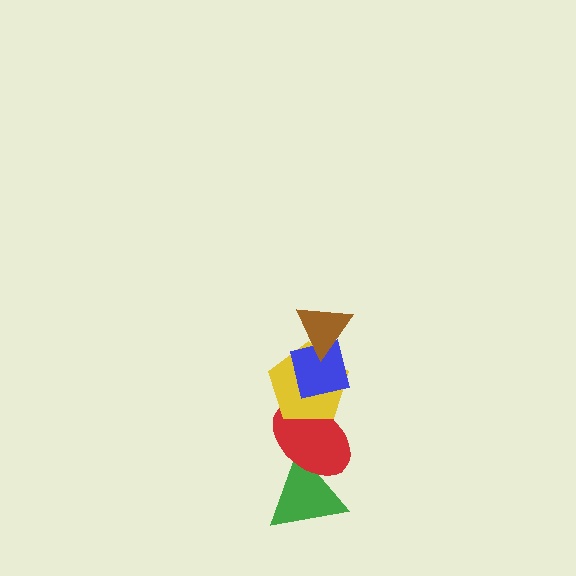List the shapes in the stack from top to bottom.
From top to bottom: the brown triangle, the blue square, the yellow pentagon, the red ellipse, the green triangle.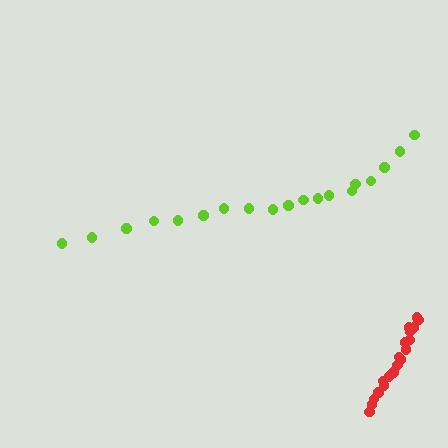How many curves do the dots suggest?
There are 2 distinct paths.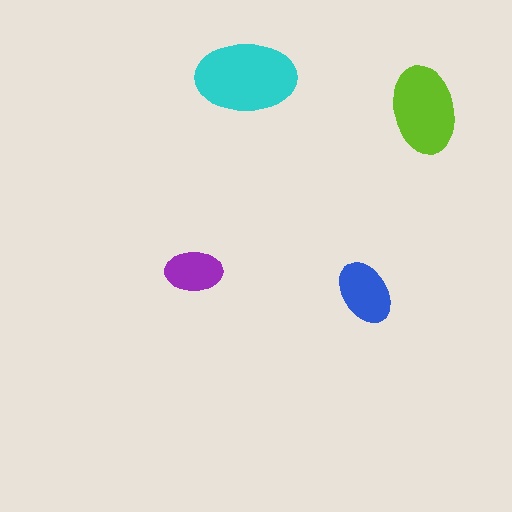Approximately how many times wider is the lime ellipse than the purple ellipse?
About 1.5 times wider.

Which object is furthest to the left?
The purple ellipse is leftmost.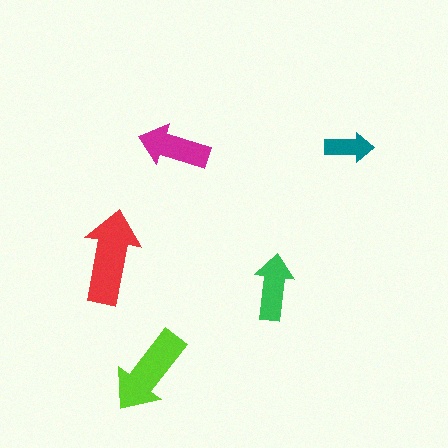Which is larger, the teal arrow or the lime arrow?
The lime one.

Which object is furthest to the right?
The teal arrow is rightmost.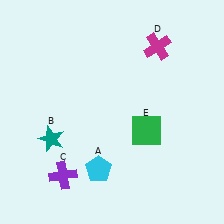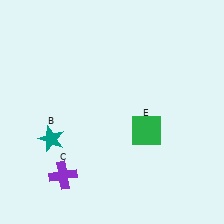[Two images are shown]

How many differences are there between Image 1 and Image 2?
There are 2 differences between the two images.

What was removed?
The magenta cross (D), the cyan pentagon (A) were removed in Image 2.